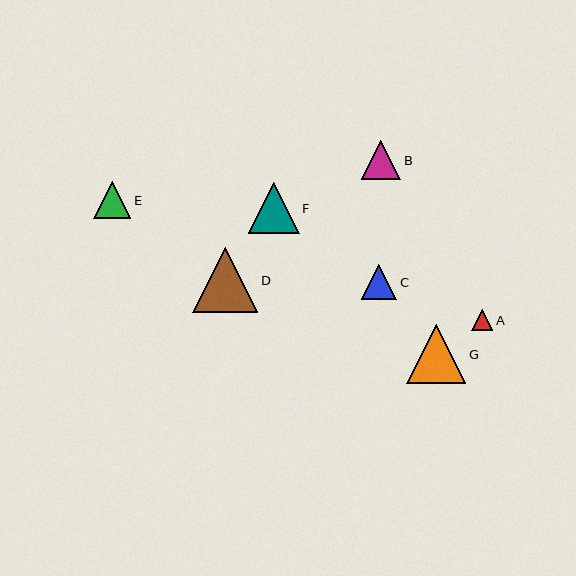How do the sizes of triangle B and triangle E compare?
Triangle B and triangle E are approximately the same size.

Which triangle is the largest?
Triangle D is the largest with a size of approximately 65 pixels.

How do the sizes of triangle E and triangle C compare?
Triangle E and triangle C are approximately the same size.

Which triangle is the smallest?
Triangle A is the smallest with a size of approximately 21 pixels.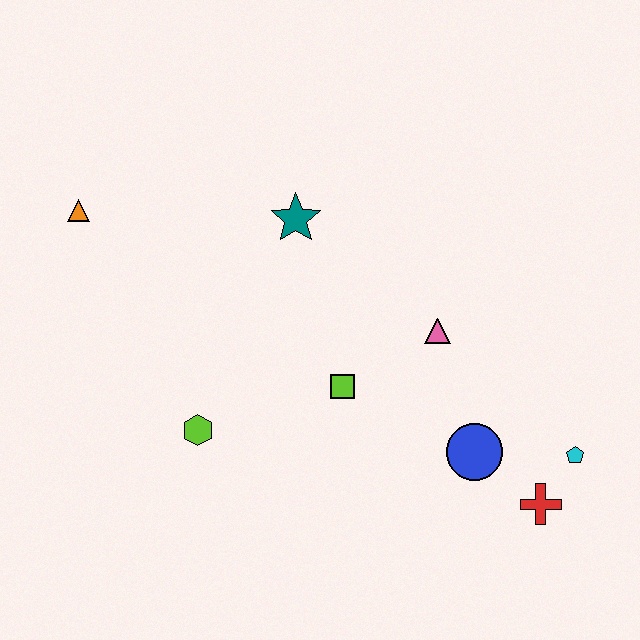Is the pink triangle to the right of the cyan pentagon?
No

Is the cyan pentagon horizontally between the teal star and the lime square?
No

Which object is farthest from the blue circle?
The orange triangle is farthest from the blue circle.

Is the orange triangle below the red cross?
No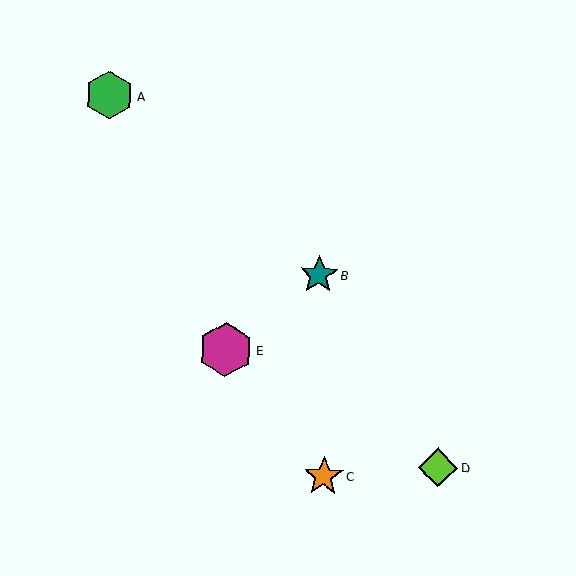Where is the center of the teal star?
The center of the teal star is at (319, 275).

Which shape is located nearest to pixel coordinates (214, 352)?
The magenta hexagon (labeled E) at (226, 350) is nearest to that location.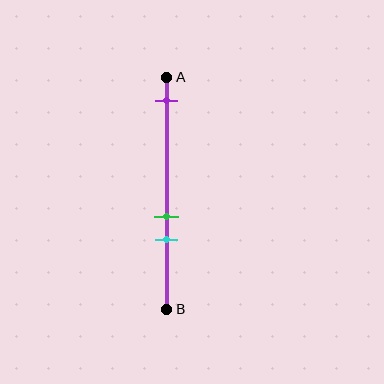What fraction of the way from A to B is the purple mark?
The purple mark is approximately 10% (0.1) of the way from A to B.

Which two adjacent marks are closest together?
The green and cyan marks are the closest adjacent pair.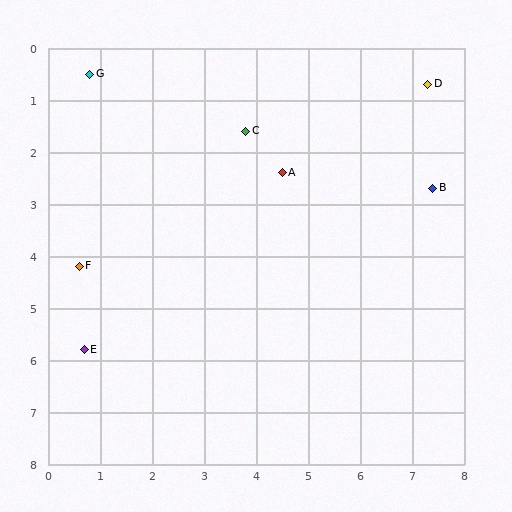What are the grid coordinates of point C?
Point C is at approximately (3.8, 1.6).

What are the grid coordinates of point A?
Point A is at approximately (4.5, 2.4).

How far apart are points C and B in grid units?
Points C and B are about 3.8 grid units apart.